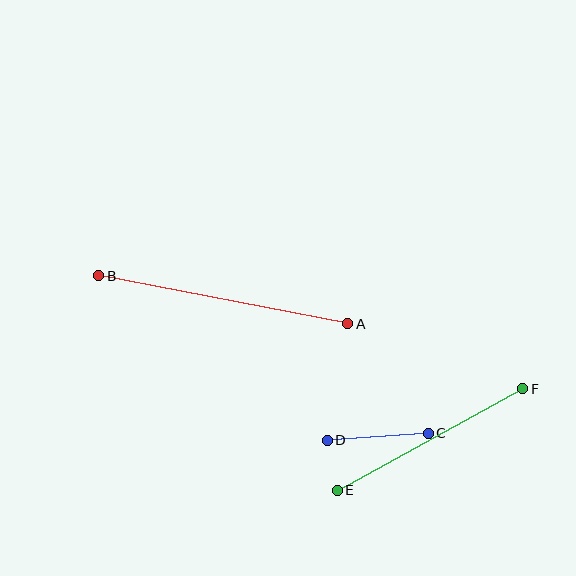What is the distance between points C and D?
The distance is approximately 101 pixels.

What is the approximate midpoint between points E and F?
The midpoint is at approximately (430, 440) pixels.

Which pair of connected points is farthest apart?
Points A and B are farthest apart.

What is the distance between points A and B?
The distance is approximately 253 pixels.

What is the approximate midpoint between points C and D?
The midpoint is at approximately (378, 437) pixels.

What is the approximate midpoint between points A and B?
The midpoint is at approximately (223, 300) pixels.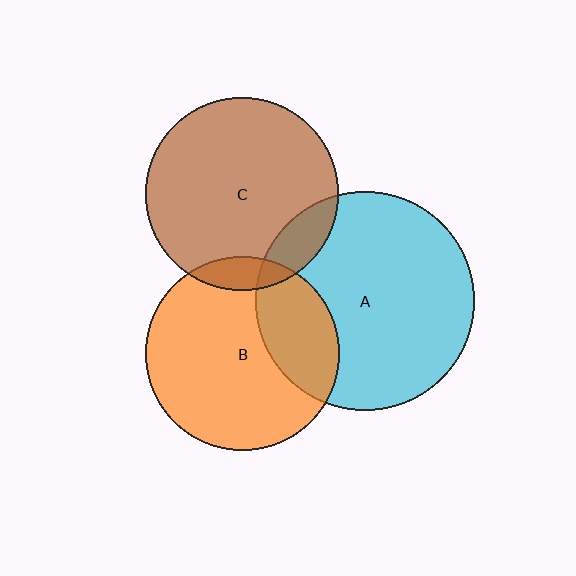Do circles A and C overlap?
Yes.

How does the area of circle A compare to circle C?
Approximately 1.3 times.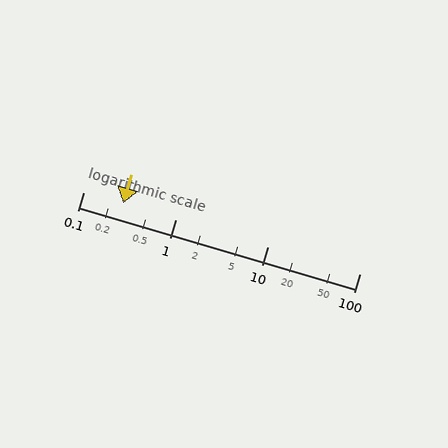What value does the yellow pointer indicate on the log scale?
The pointer indicates approximately 0.27.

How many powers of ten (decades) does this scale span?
The scale spans 3 decades, from 0.1 to 100.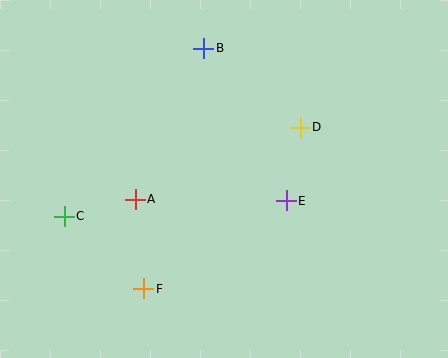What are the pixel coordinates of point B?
Point B is at (204, 48).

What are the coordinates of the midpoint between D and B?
The midpoint between D and B is at (252, 88).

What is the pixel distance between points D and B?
The distance between D and B is 125 pixels.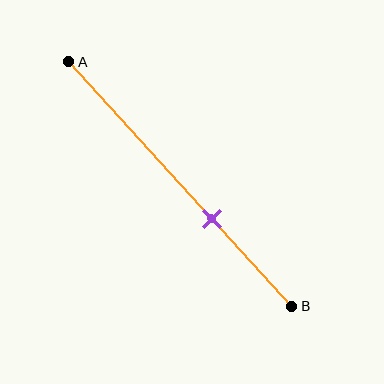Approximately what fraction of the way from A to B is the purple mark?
The purple mark is approximately 65% of the way from A to B.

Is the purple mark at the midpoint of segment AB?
No, the mark is at about 65% from A, not at the 50% midpoint.